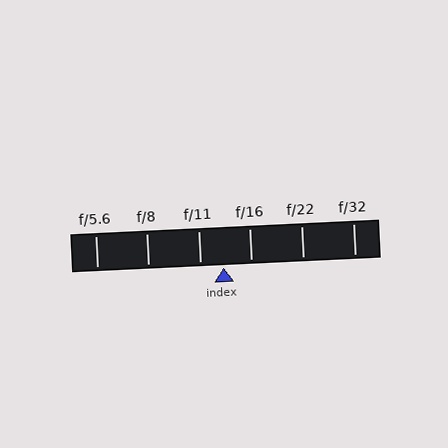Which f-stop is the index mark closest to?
The index mark is closest to f/11.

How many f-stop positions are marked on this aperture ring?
There are 6 f-stop positions marked.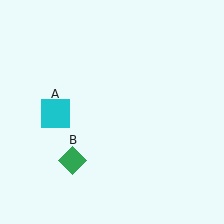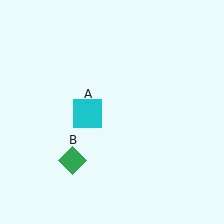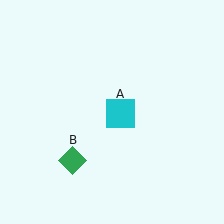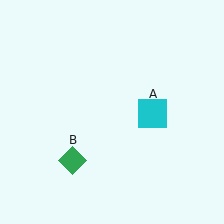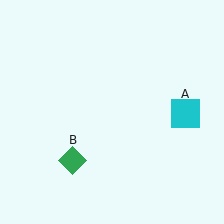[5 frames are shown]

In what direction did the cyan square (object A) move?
The cyan square (object A) moved right.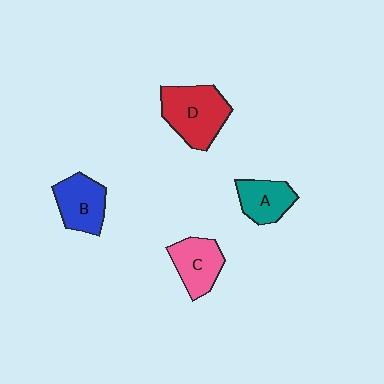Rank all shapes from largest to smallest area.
From largest to smallest: D (red), B (blue), C (pink), A (teal).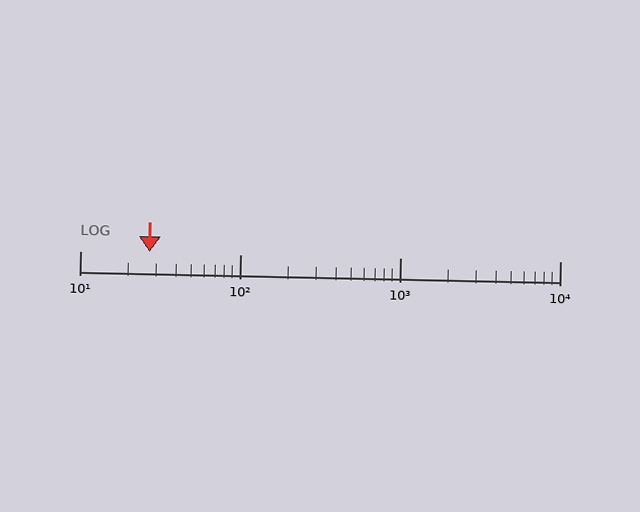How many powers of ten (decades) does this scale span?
The scale spans 3 decades, from 10 to 10000.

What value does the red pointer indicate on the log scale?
The pointer indicates approximately 27.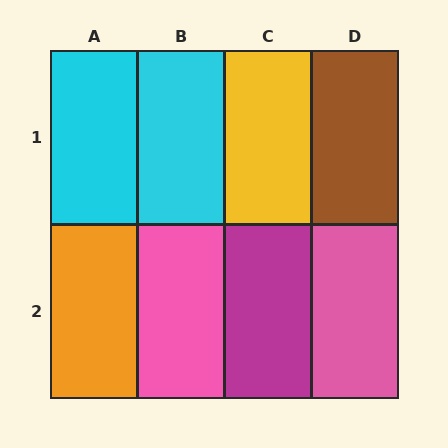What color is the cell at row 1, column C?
Yellow.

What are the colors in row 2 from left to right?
Orange, pink, magenta, pink.